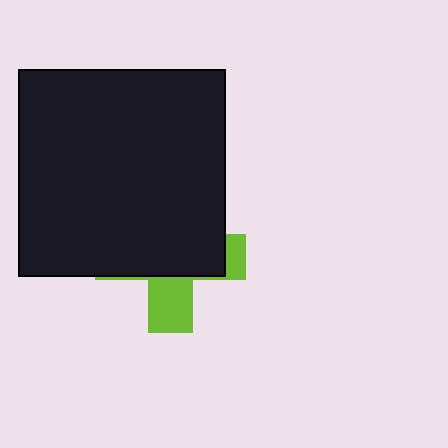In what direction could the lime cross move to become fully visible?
The lime cross could move down. That would shift it out from behind the black square entirely.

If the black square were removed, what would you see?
You would see the complete lime cross.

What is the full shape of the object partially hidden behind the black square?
The partially hidden object is a lime cross.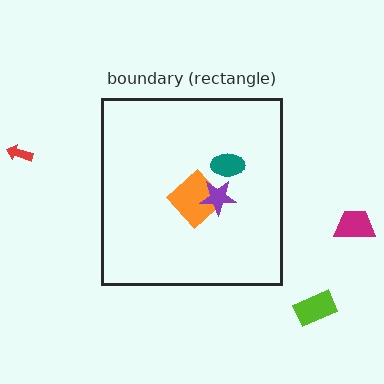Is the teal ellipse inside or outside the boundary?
Inside.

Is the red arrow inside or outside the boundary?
Outside.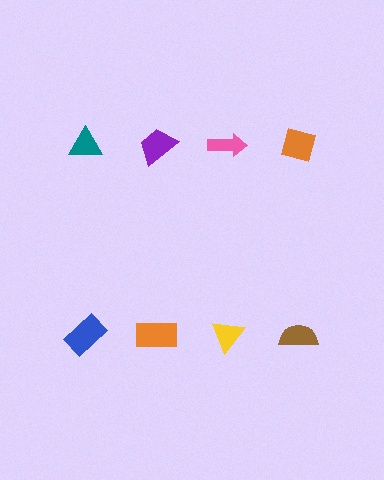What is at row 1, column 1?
A teal triangle.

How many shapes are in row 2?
4 shapes.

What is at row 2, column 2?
An orange rectangle.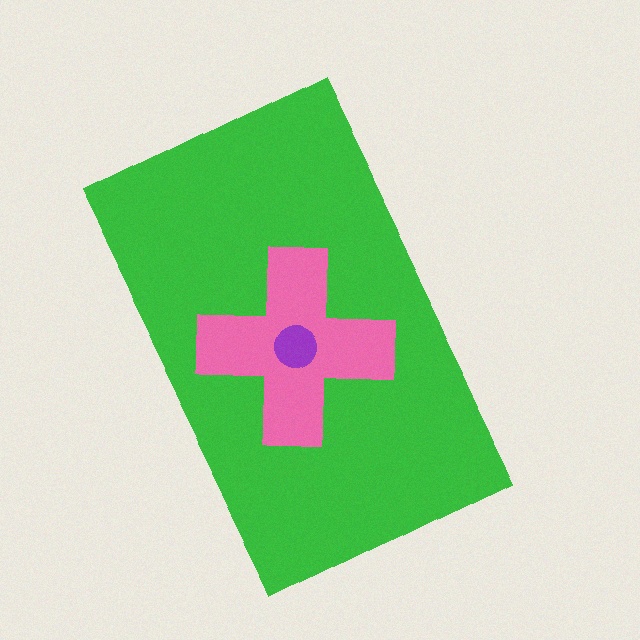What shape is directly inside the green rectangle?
The pink cross.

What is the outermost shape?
The green rectangle.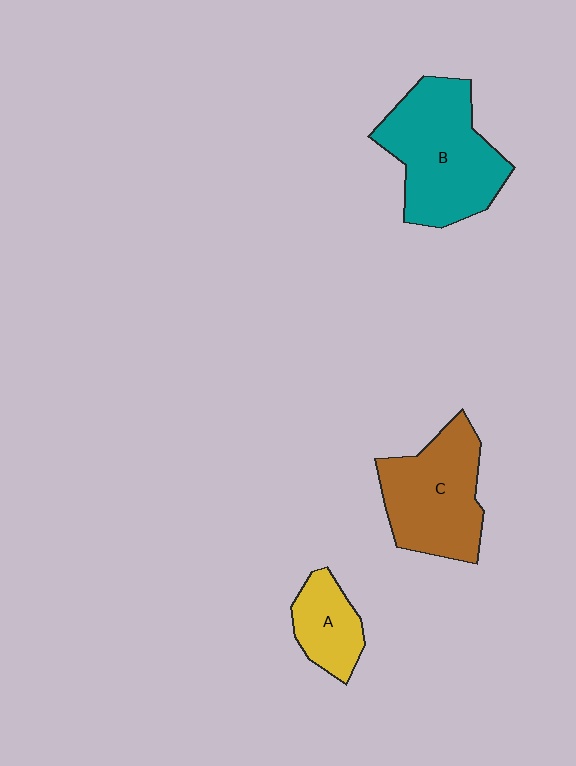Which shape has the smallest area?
Shape A (yellow).